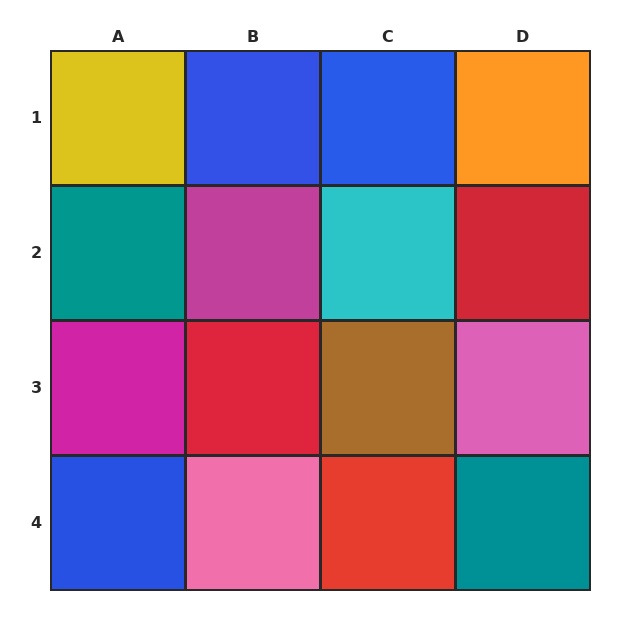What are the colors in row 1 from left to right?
Yellow, blue, blue, orange.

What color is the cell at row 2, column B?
Magenta.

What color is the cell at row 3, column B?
Red.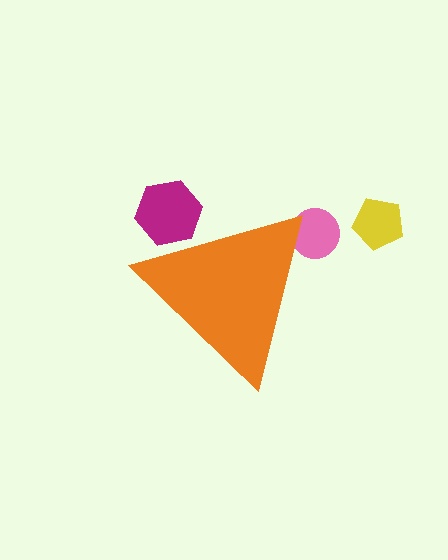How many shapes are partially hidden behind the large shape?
2 shapes are partially hidden.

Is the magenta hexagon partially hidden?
Yes, the magenta hexagon is partially hidden behind the orange triangle.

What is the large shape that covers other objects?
An orange triangle.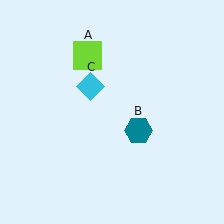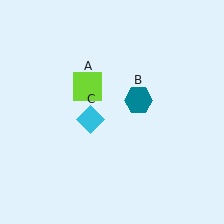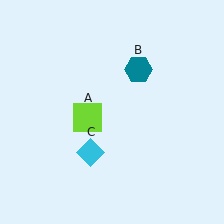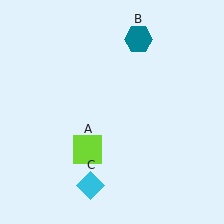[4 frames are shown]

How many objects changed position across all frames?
3 objects changed position: lime square (object A), teal hexagon (object B), cyan diamond (object C).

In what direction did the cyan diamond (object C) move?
The cyan diamond (object C) moved down.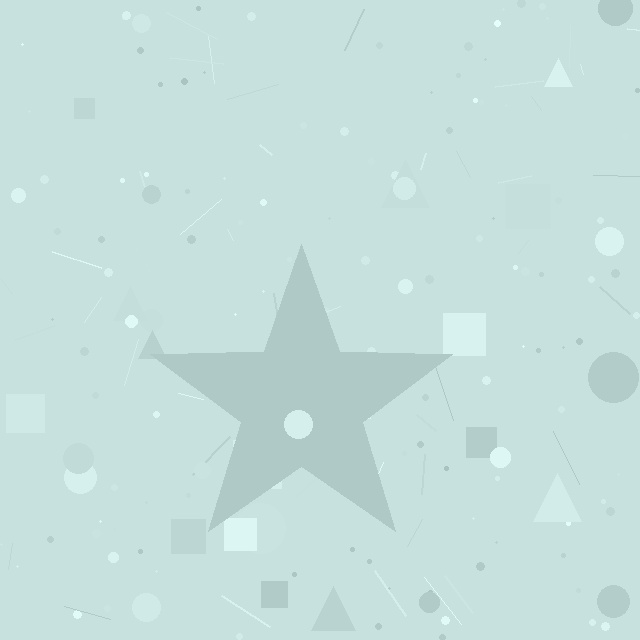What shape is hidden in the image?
A star is hidden in the image.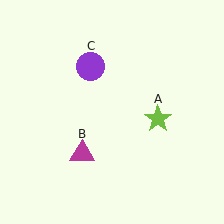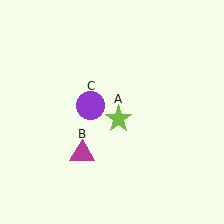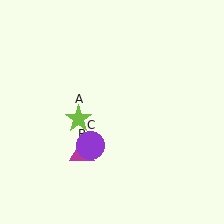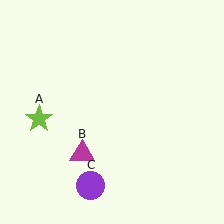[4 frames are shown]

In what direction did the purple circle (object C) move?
The purple circle (object C) moved down.